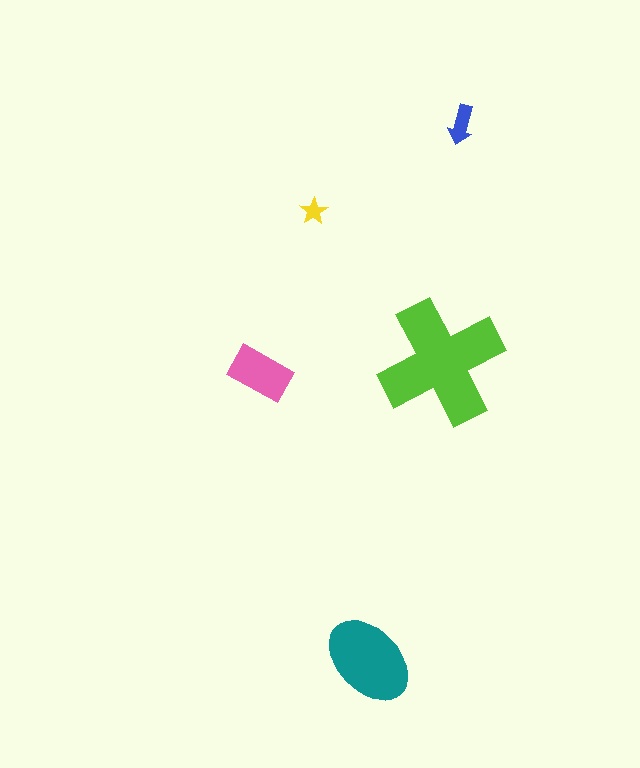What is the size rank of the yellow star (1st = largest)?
5th.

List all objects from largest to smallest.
The lime cross, the teal ellipse, the pink rectangle, the blue arrow, the yellow star.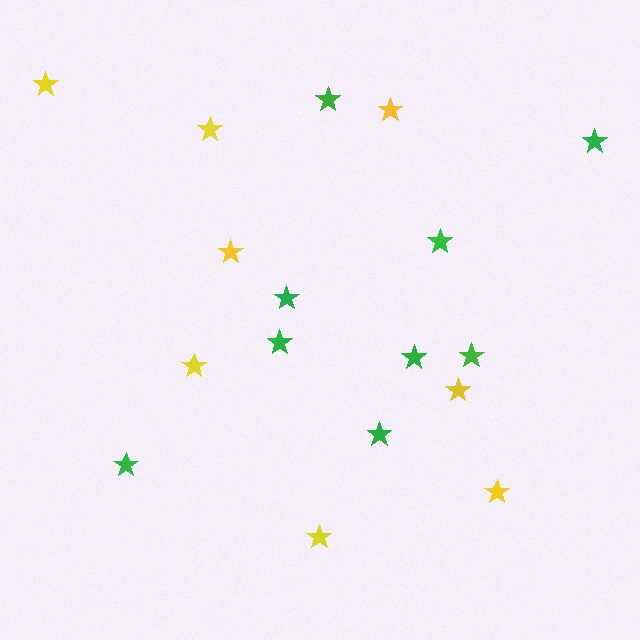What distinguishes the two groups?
There are 2 groups: one group of yellow stars (8) and one group of green stars (9).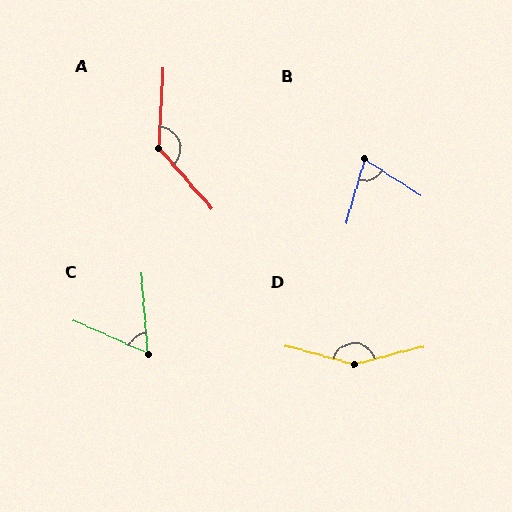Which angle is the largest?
D, at approximately 150 degrees.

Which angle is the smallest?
C, at approximately 61 degrees.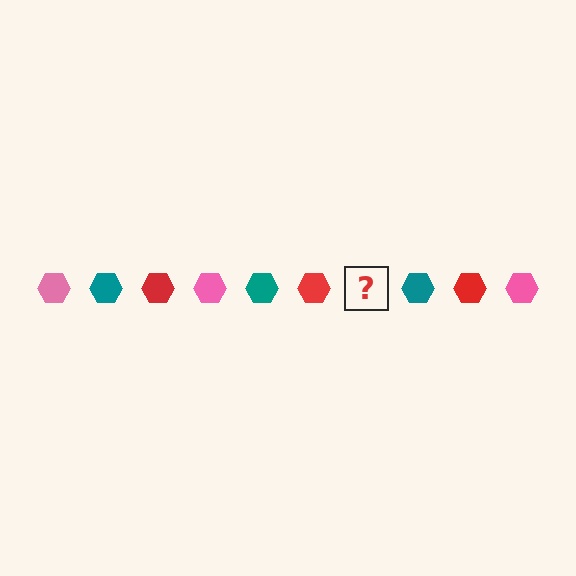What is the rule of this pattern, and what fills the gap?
The rule is that the pattern cycles through pink, teal, red hexagons. The gap should be filled with a pink hexagon.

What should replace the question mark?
The question mark should be replaced with a pink hexagon.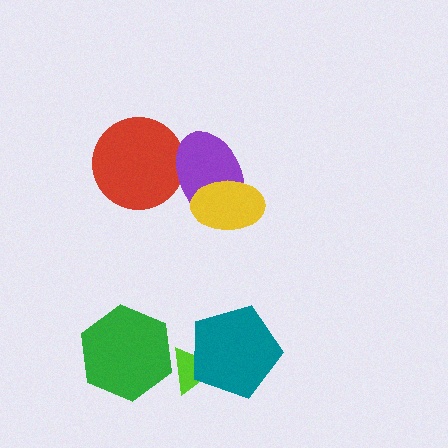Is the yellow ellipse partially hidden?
No, no other shape covers it.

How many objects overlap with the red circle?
1 object overlaps with the red circle.